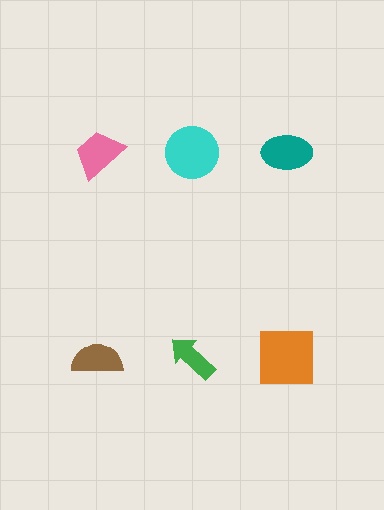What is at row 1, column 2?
A cyan circle.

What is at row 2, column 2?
A green arrow.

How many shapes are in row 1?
3 shapes.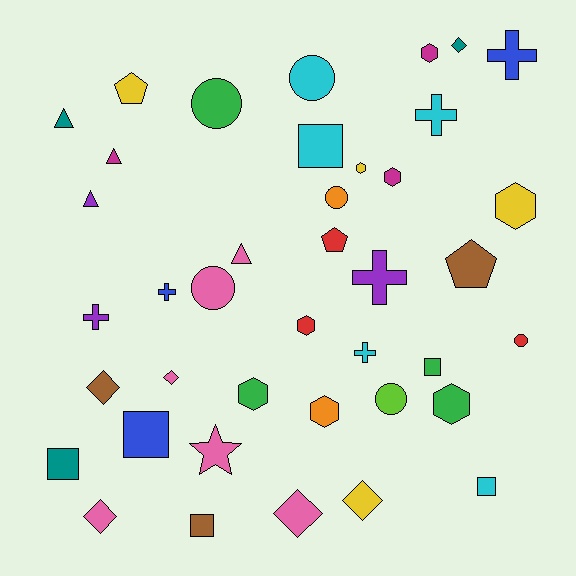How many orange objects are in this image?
There are 2 orange objects.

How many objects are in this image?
There are 40 objects.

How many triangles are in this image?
There are 4 triangles.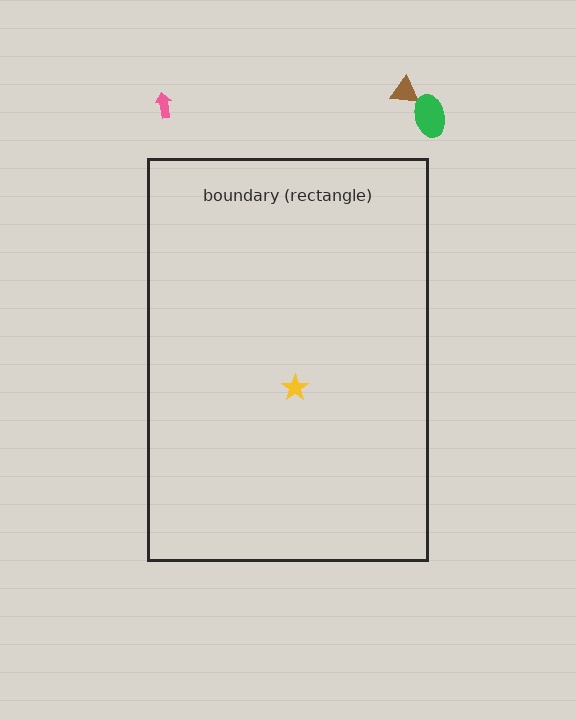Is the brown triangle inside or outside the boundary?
Outside.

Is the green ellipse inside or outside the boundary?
Outside.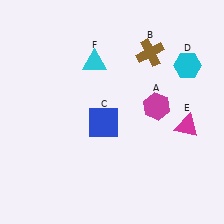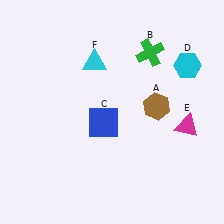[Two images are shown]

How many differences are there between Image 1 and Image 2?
There are 2 differences between the two images.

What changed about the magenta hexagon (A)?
In Image 1, A is magenta. In Image 2, it changed to brown.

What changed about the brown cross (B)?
In Image 1, B is brown. In Image 2, it changed to green.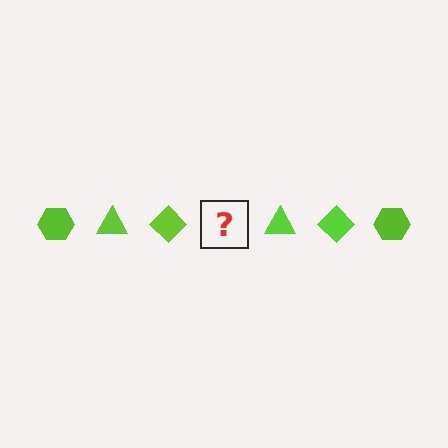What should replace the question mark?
The question mark should be replaced with a lime hexagon.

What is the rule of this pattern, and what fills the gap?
The rule is that the pattern cycles through hexagon, triangle, diamond shapes in lime. The gap should be filled with a lime hexagon.